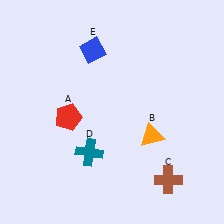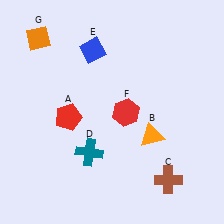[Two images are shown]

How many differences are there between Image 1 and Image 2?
There are 2 differences between the two images.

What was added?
A red hexagon (F), an orange diamond (G) were added in Image 2.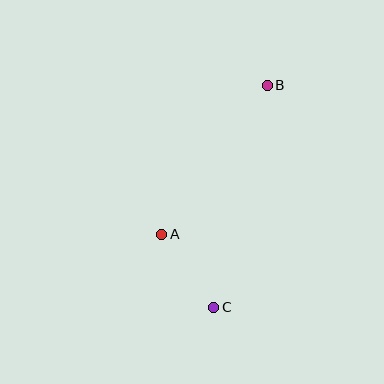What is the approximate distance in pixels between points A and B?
The distance between A and B is approximately 182 pixels.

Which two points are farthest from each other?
Points B and C are farthest from each other.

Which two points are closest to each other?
Points A and C are closest to each other.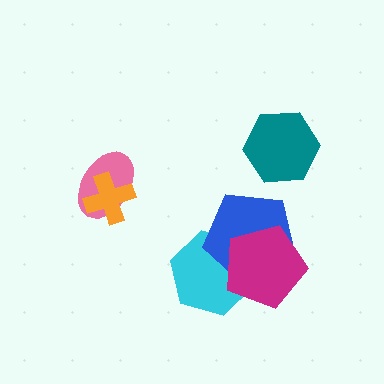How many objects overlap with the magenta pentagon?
2 objects overlap with the magenta pentagon.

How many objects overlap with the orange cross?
1 object overlaps with the orange cross.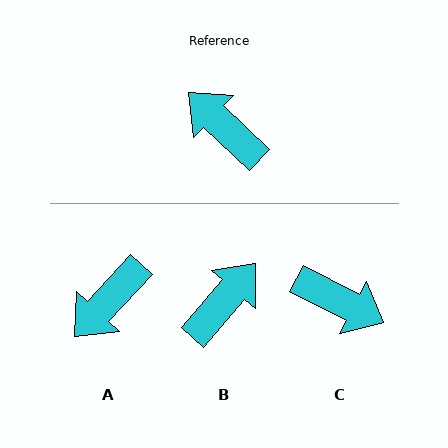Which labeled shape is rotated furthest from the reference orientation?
C, about 163 degrees away.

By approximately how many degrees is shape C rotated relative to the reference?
Approximately 163 degrees clockwise.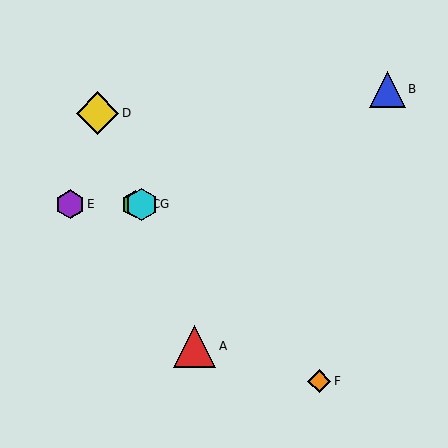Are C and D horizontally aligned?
No, C is at y≈204 and D is at y≈113.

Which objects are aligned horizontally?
Objects C, E, G are aligned horizontally.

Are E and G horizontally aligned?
Yes, both are at y≈204.